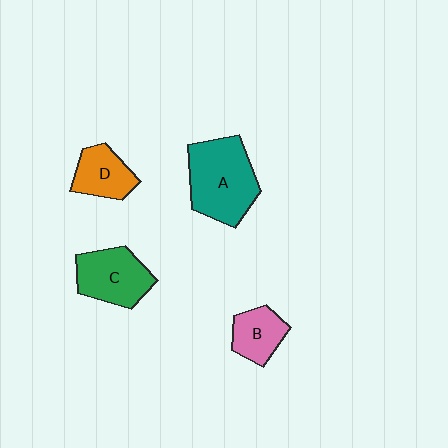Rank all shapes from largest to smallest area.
From largest to smallest: A (teal), C (green), D (orange), B (pink).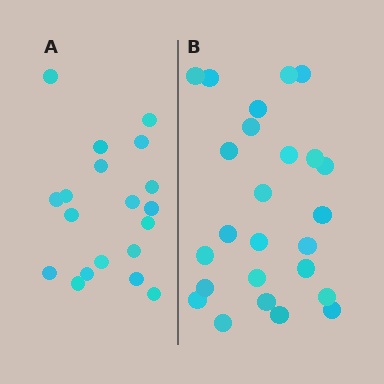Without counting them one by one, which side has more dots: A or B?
Region B (the right region) has more dots.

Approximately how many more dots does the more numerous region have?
Region B has about 6 more dots than region A.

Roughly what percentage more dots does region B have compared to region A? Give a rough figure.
About 30% more.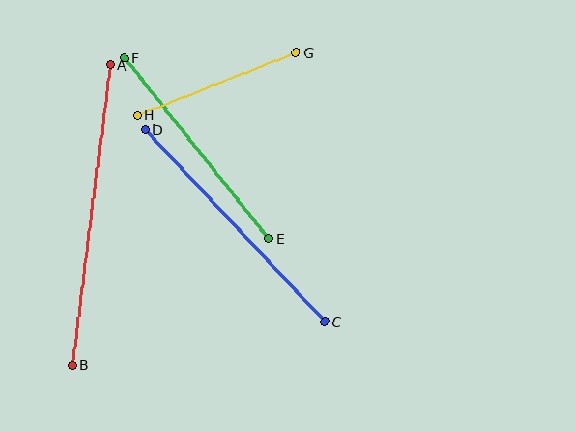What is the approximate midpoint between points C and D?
The midpoint is at approximately (235, 226) pixels.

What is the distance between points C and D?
The distance is approximately 263 pixels.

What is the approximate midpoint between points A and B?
The midpoint is at approximately (91, 215) pixels.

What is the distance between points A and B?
The distance is approximately 303 pixels.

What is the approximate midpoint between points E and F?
The midpoint is at approximately (197, 148) pixels.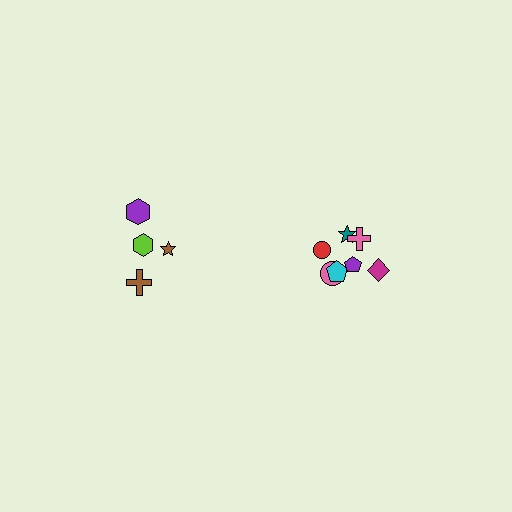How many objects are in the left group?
There are 4 objects.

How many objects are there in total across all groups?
There are 11 objects.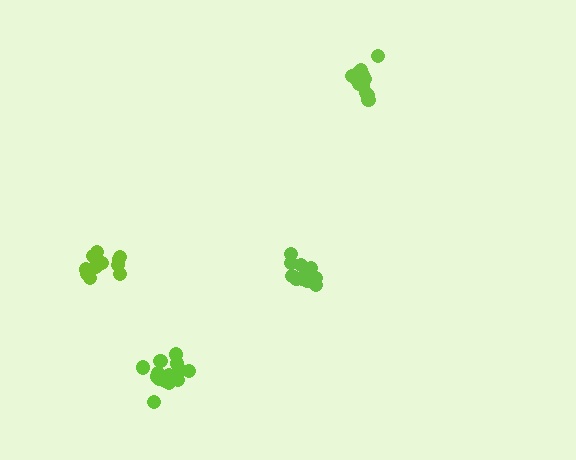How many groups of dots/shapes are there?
There are 4 groups.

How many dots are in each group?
Group 1: 15 dots, Group 2: 13 dots, Group 3: 13 dots, Group 4: 12 dots (53 total).